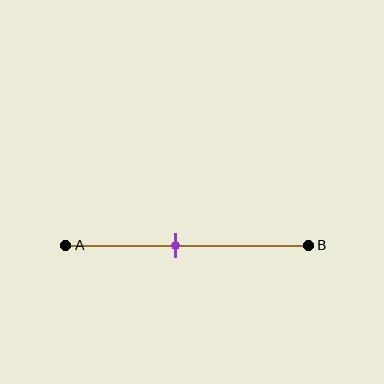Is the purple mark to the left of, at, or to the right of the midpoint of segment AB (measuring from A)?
The purple mark is to the left of the midpoint of segment AB.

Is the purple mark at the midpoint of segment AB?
No, the mark is at about 45% from A, not at the 50% midpoint.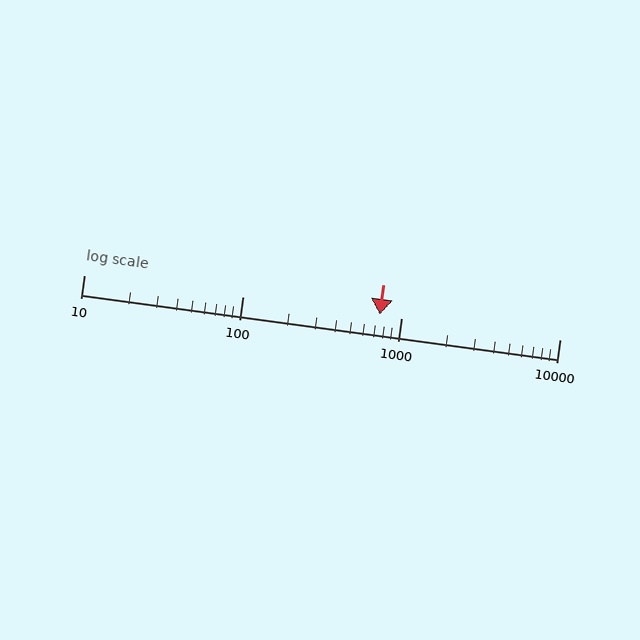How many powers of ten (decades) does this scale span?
The scale spans 3 decades, from 10 to 10000.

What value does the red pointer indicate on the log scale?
The pointer indicates approximately 730.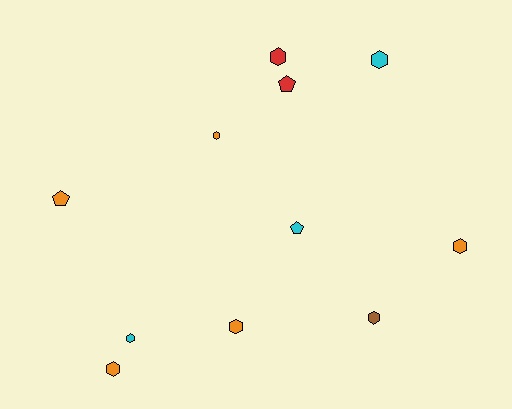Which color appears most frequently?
Orange, with 5 objects.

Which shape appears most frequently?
Hexagon, with 8 objects.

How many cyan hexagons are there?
There are 2 cyan hexagons.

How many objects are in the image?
There are 11 objects.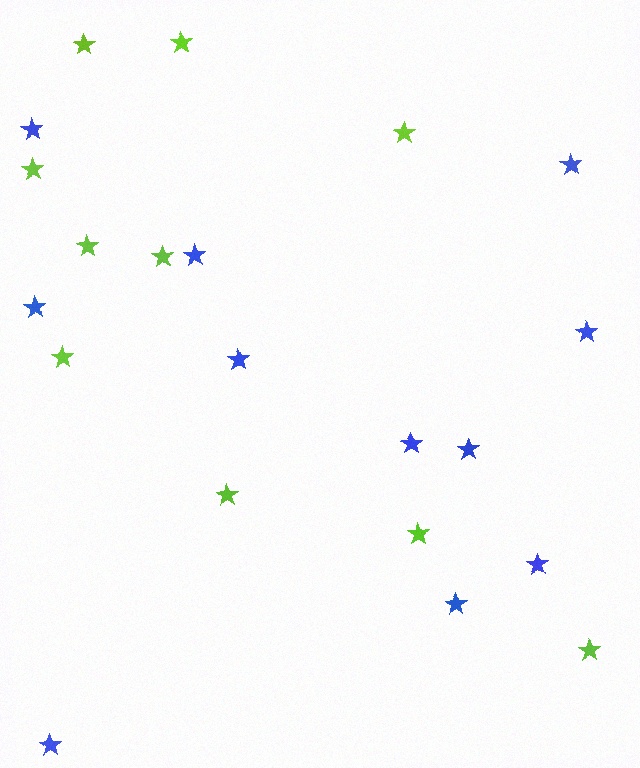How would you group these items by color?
There are 2 groups: one group of lime stars (10) and one group of blue stars (11).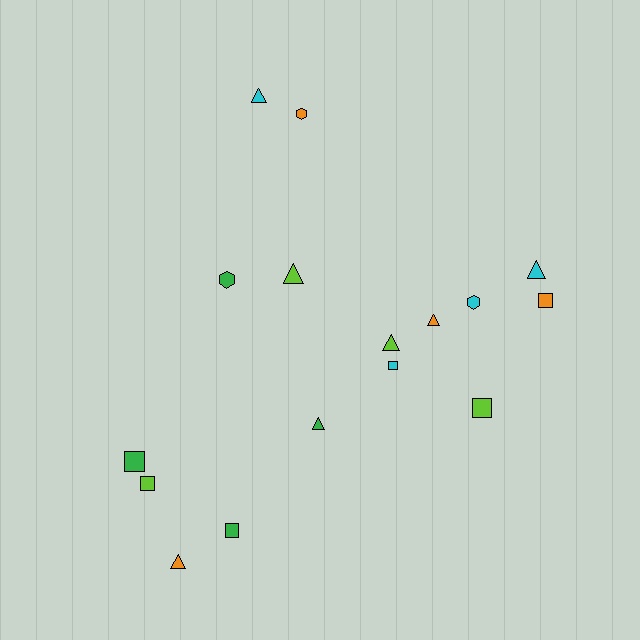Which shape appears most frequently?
Triangle, with 7 objects.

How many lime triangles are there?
There are 2 lime triangles.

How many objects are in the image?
There are 16 objects.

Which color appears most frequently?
Green, with 4 objects.